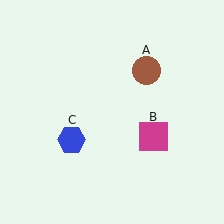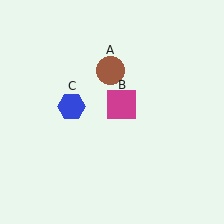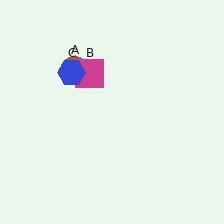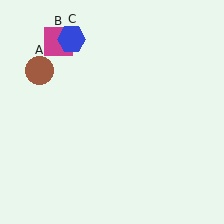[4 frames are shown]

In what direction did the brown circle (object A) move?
The brown circle (object A) moved left.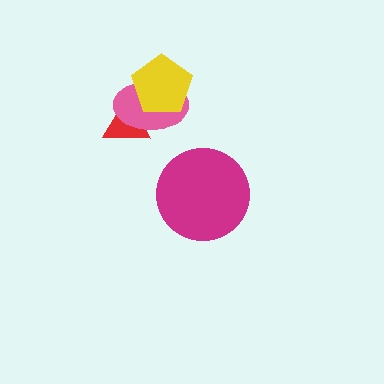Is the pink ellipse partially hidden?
Yes, it is partially covered by another shape.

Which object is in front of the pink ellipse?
The yellow pentagon is in front of the pink ellipse.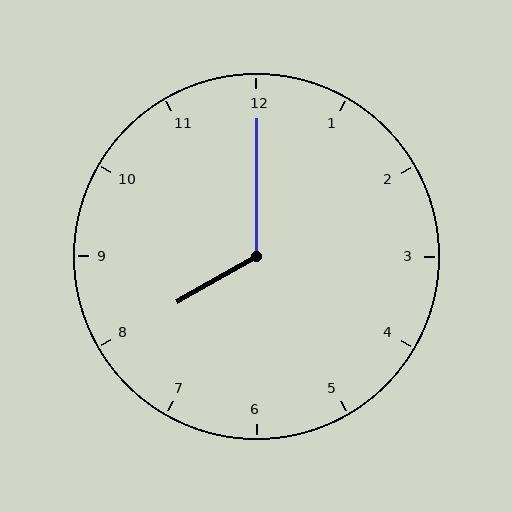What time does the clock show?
8:00.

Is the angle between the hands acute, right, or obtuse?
It is obtuse.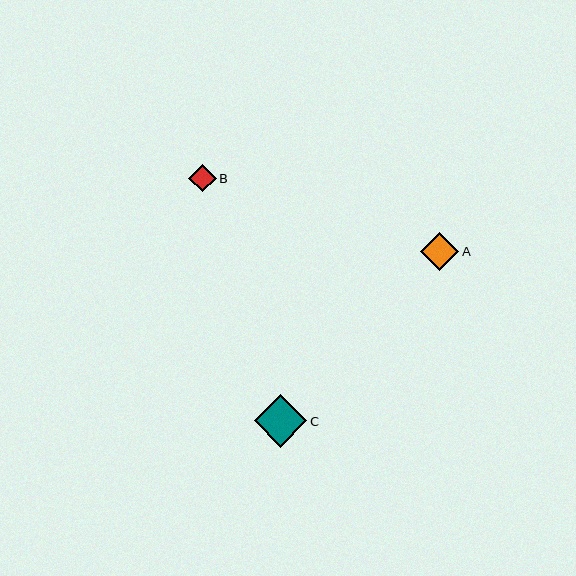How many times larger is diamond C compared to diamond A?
Diamond C is approximately 1.4 times the size of diamond A.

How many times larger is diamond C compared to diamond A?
Diamond C is approximately 1.4 times the size of diamond A.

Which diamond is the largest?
Diamond C is the largest with a size of approximately 53 pixels.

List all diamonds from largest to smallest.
From largest to smallest: C, A, B.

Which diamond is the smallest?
Diamond B is the smallest with a size of approximately 27 pixels.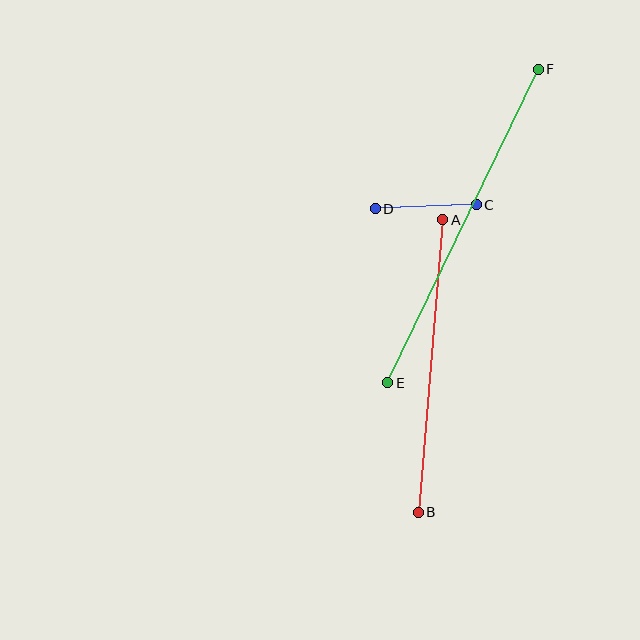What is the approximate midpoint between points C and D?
The midpoint is at approximately (426, 207) pixels.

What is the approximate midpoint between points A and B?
The midpoint is at approximately (430, 366) pixels.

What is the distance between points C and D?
The distance is approximately 101 pixels.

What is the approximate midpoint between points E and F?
The midpoint is at approximately (463, 226) pixels.